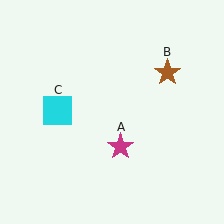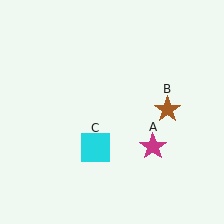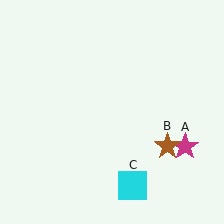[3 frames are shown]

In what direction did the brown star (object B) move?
The brown star (object B) moved down.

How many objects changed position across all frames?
3 objects changed position: magenta star (object A), brown star (object B), cyan square (object C).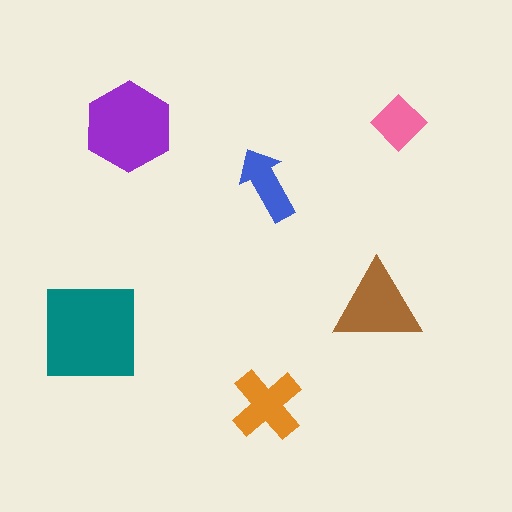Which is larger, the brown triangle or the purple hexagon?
The purple hexagon.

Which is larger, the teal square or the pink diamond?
The teal square.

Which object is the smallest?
The pink diamond.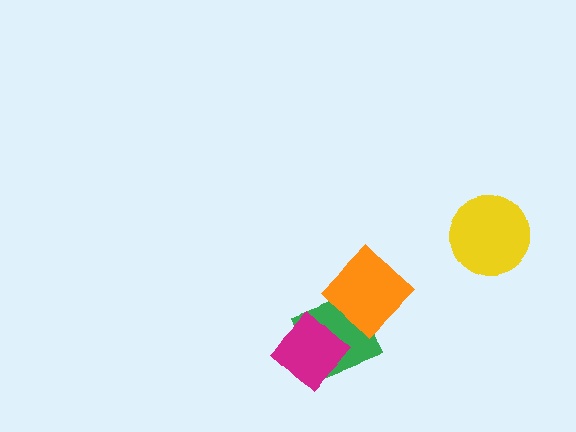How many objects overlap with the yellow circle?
0 objects overlap with the yellow circle.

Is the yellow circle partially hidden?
No, no other shape covers it.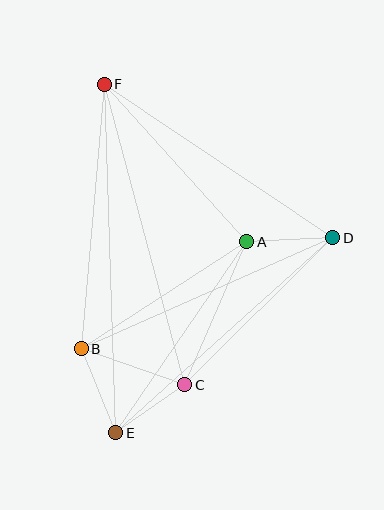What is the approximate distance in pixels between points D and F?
The distance between D and F is approximately 275 pixels.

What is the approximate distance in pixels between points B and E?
The distance between B and E is approximately 90 pixels.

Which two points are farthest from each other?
Points E and F are farthest from each other.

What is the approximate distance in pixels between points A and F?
The distance between A and F is approximately 212 pixels.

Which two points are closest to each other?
Points C and E are closest to each other.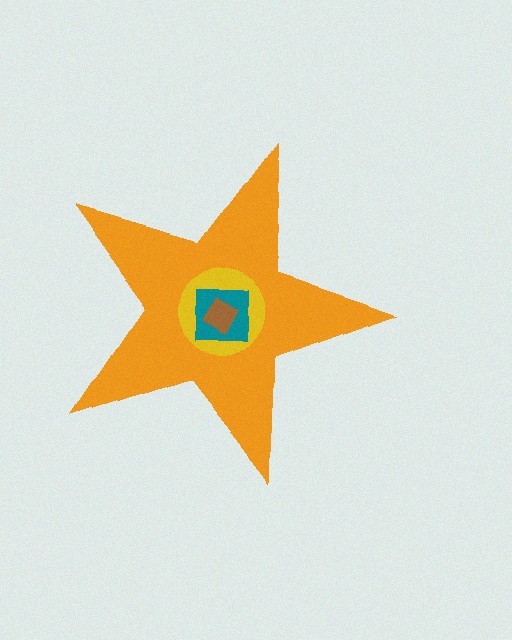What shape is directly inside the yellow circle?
The teal square.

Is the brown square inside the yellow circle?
Yes.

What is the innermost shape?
The brown square.